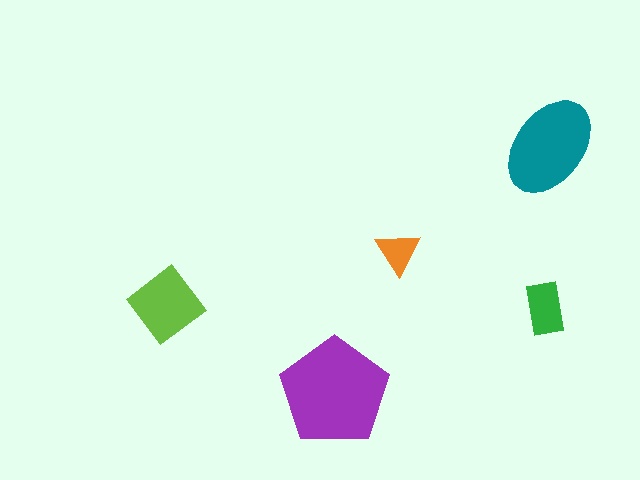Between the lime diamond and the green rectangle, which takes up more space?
The lime diamond.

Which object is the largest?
The purple pentagon.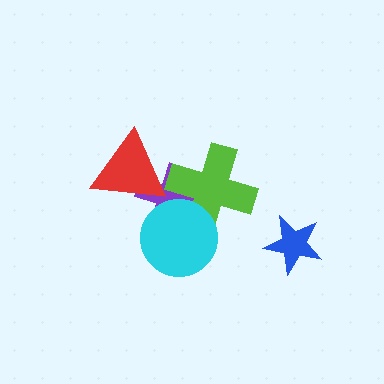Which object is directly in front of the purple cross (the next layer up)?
The lime cross is directly in front of the purple cross.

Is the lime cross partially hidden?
Yes, it is partially covered by another shape.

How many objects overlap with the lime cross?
2 objects overlap with the lime cross.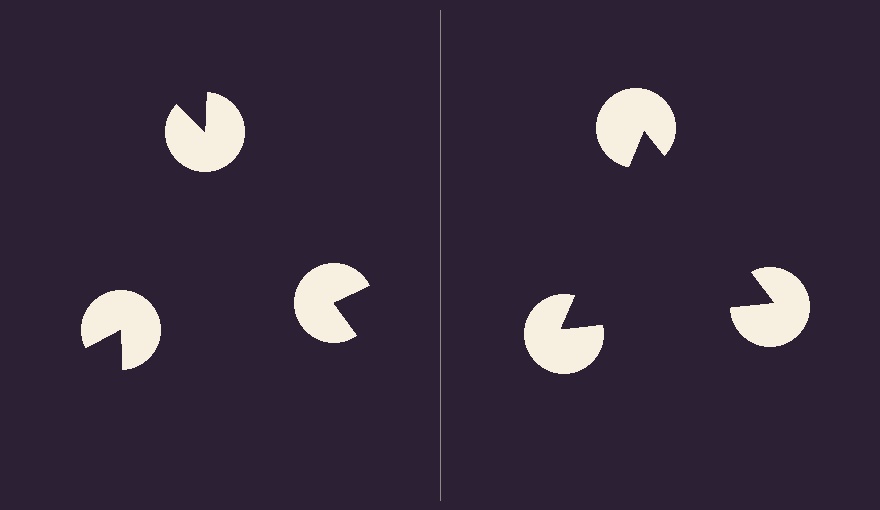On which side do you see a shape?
An illusory triangle appears on the right side. On the left side the wedge cuts are rotated, so no coherent shape forms.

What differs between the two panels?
The pac-man discs are positioned identically on both sides; only the wedge orientations differ. On the right they align to a triangle; on the left they are misaligned.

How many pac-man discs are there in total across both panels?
6 — 3 on each side.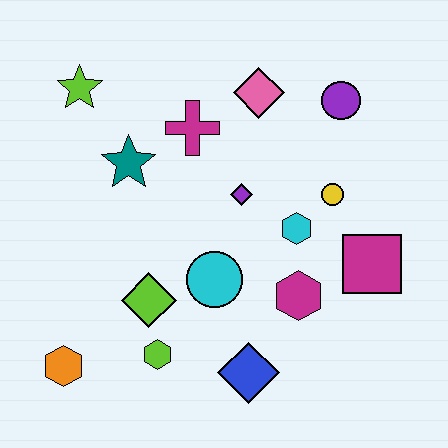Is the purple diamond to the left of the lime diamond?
No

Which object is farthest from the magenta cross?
The orange hexagon is farthest from the magenta cross.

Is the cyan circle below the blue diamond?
No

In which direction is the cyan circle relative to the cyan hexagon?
The cyan circle is to the left of the cyan hexagon.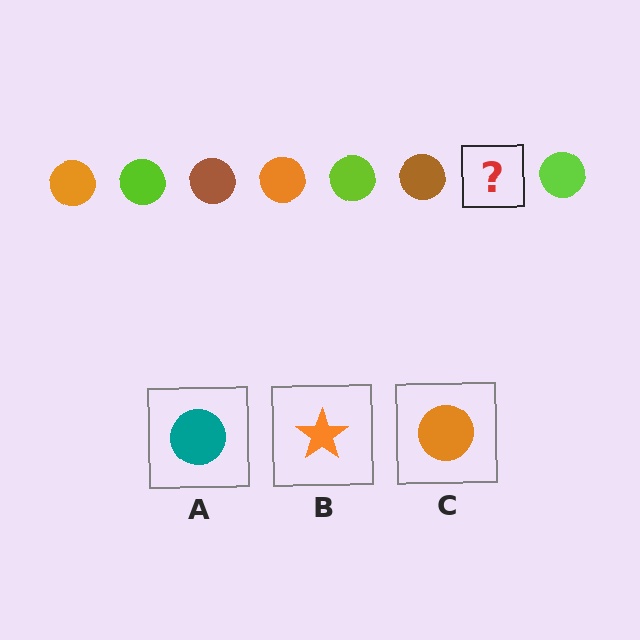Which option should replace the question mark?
Option C.